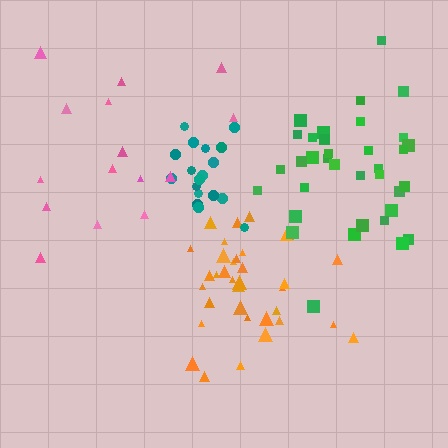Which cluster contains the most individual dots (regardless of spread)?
Orange (35).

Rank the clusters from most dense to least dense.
teal, orange, green, pink.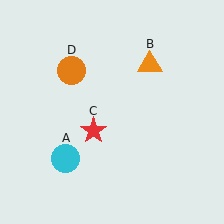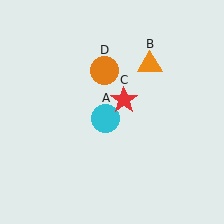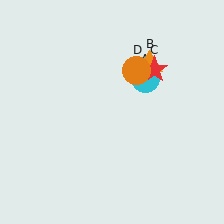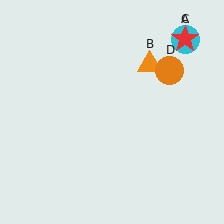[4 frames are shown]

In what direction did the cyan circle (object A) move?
The cyan circle (object A) moved up and to the right.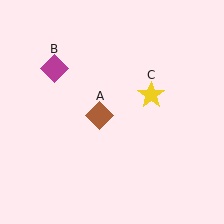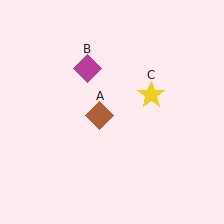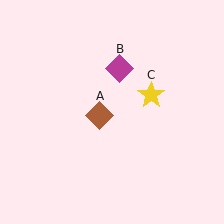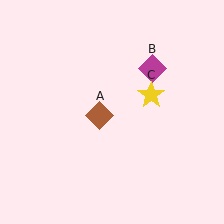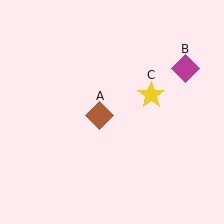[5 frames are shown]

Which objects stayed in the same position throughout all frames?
Brown diamond (object A) and yellow star (object C) remained stationary.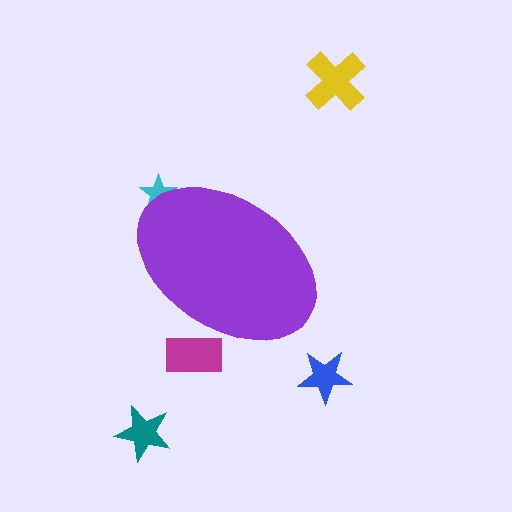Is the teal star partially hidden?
No, the teal star is fully visible.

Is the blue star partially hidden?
No, the blue star is fully visible.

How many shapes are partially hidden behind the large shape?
2 shapes are partially hidden.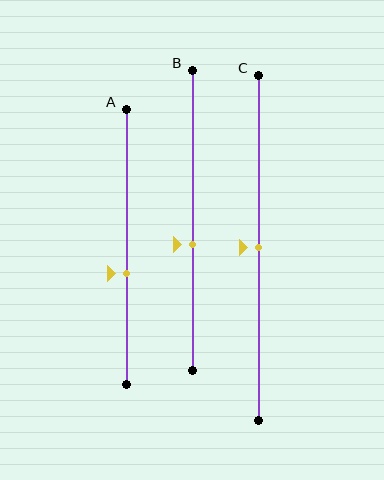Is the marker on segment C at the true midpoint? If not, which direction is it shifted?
Yes, the marker on segment C is at the true midpoint.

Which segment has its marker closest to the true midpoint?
Segment C has its marker closest to the true midpoint.